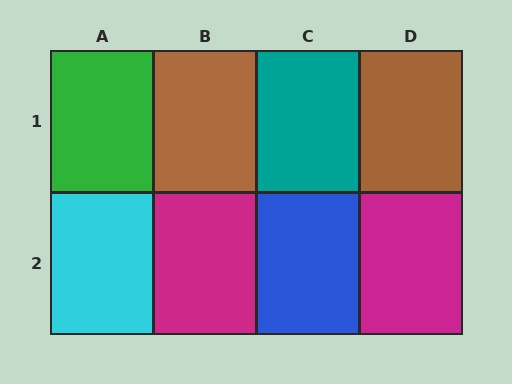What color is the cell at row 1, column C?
Teal.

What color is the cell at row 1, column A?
Green.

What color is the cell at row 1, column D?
Brown.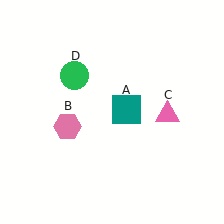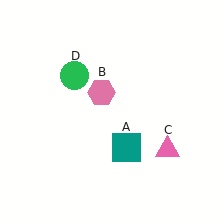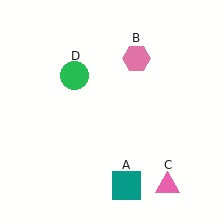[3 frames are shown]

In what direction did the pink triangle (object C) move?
The pink triangle (object C) moved down.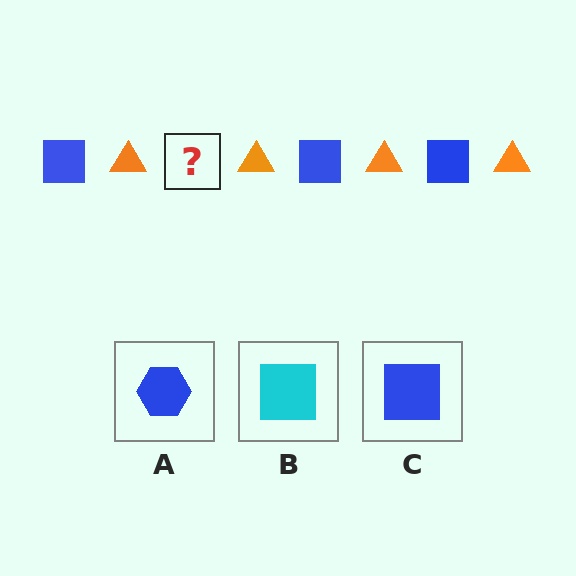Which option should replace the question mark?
Option C.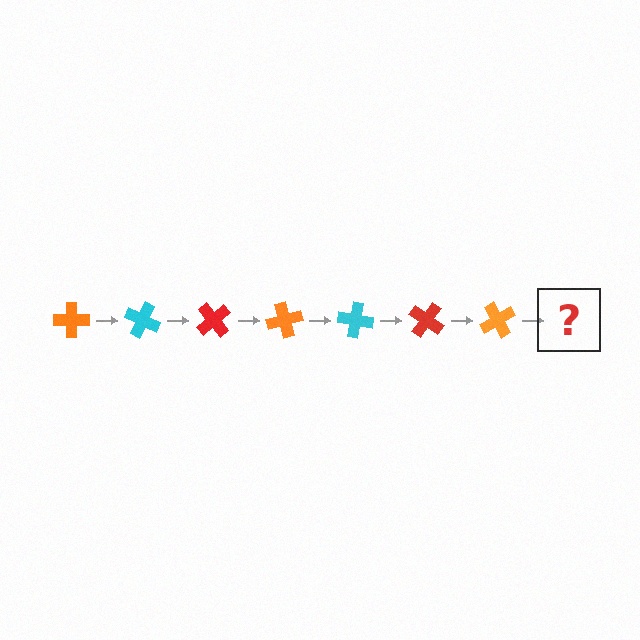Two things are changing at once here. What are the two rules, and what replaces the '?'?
The two rules are that it rotates 25 degrees each step and the color cycles through orange, cyan, and red. The '?' should be a cyan cross, rotated 175 degrees from the start.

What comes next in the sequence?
The next element should be a cyan cross, rotated 175 degrees from the start.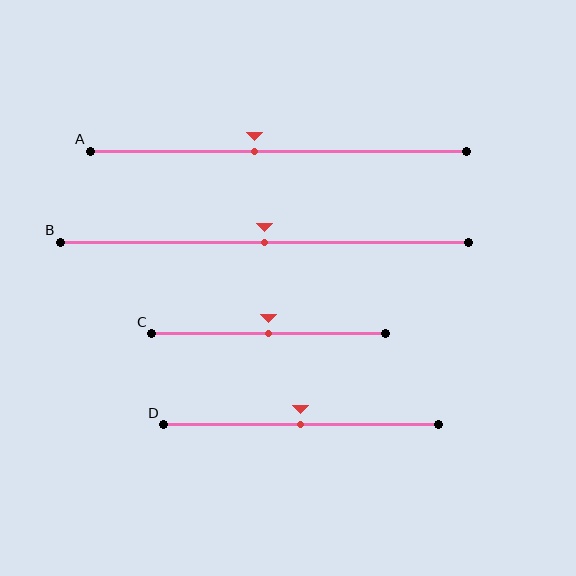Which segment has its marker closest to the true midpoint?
Segment B has its marker closest to the true midpoint.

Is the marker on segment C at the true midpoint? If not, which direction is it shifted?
Yes, the marker on segment C is at the true midpoint.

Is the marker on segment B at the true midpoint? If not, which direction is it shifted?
Yes, the marker on segment B is at the true midpoint.